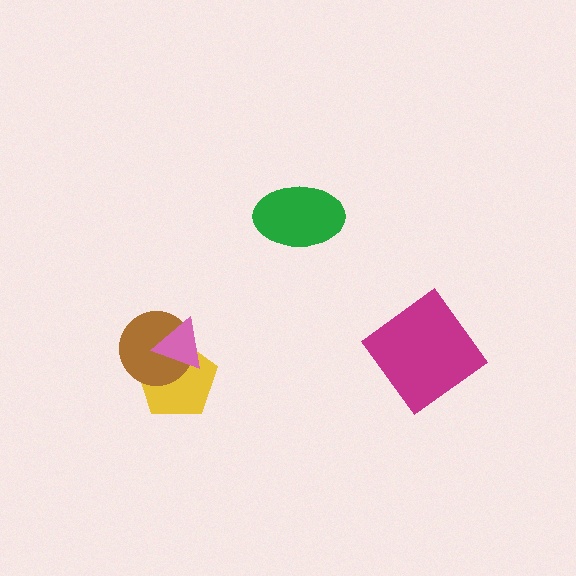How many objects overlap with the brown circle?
2 objects overlap with the brown circle.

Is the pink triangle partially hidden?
No, no other shape covers it.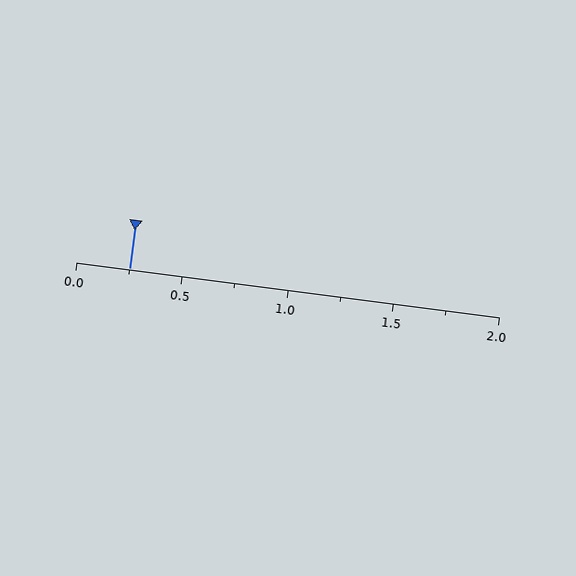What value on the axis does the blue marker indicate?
The marker indicates approximately 0.25.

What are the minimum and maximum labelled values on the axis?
The axis runs from 0.0 to 2.0.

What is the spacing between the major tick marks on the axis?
The major ticks are spaced 0.5 apart.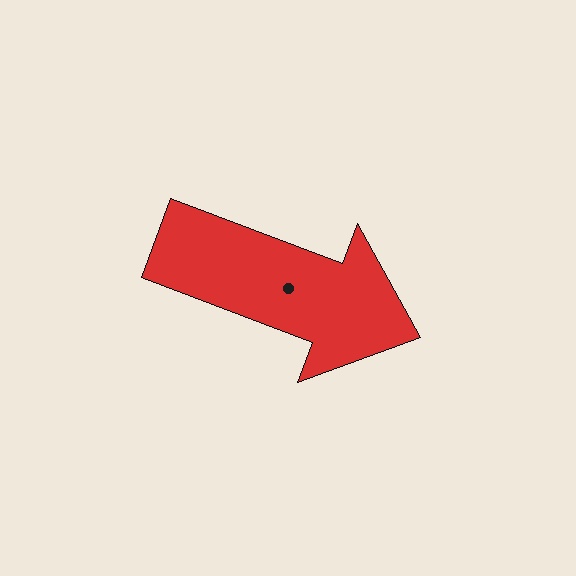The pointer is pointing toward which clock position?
Roughly 4 o'clock.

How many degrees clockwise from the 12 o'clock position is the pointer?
Approximately 111 degrees.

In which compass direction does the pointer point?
East.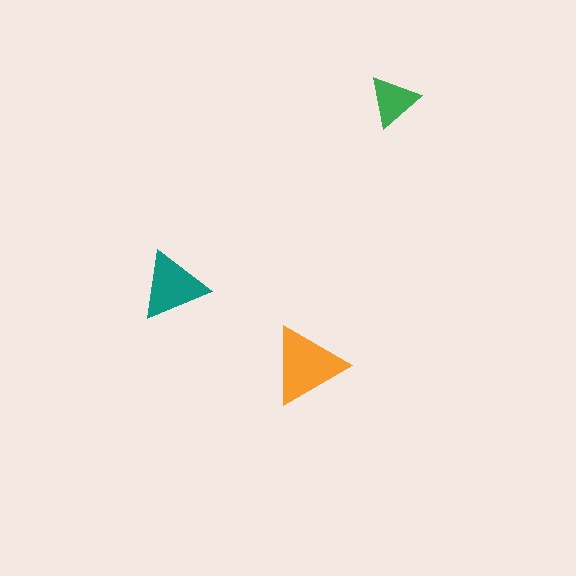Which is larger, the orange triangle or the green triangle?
The orange one.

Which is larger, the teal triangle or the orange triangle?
The orange one.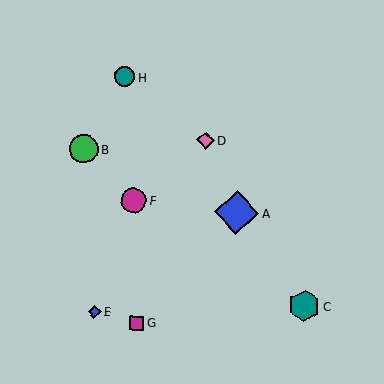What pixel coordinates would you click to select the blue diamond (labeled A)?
Click at (237, 213) to select the blue diamond A.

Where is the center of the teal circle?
The center of the teal circle is at (125, 76).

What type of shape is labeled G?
Shape G is a magenta square.